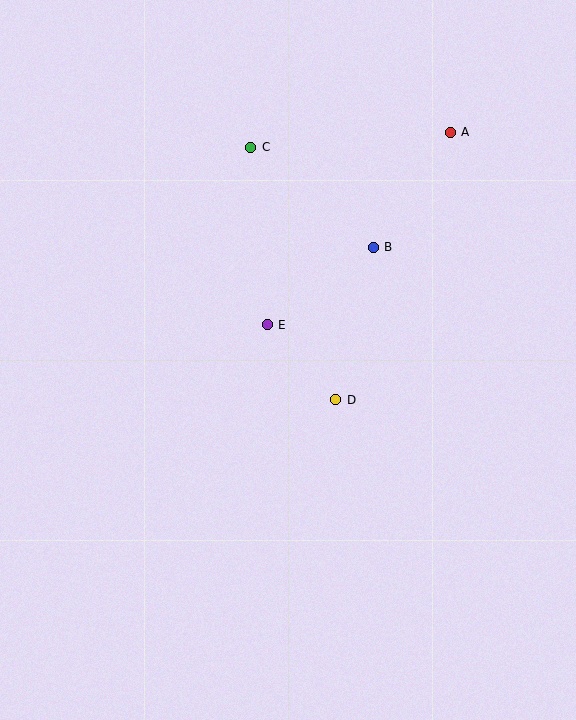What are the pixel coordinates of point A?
Point A is at (450, 132).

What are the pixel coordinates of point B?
Point B is at (373, 247).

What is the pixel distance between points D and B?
The distance between D and B is 157 pixels.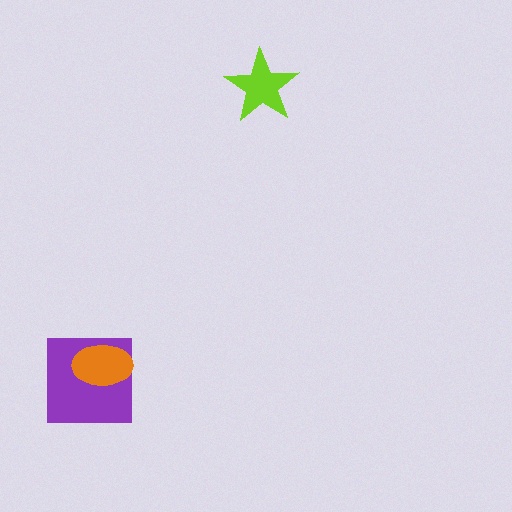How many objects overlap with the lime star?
0 objects overlap with the lime star.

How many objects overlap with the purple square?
1 object overlaps with the purple square.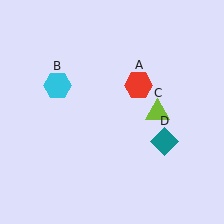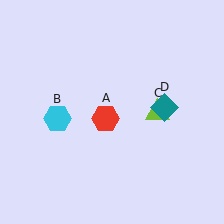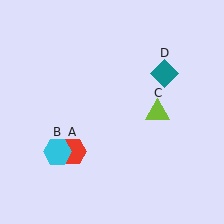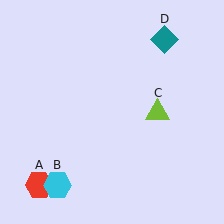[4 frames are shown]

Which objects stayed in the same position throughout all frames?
Lime triangle (object C) remained stationary.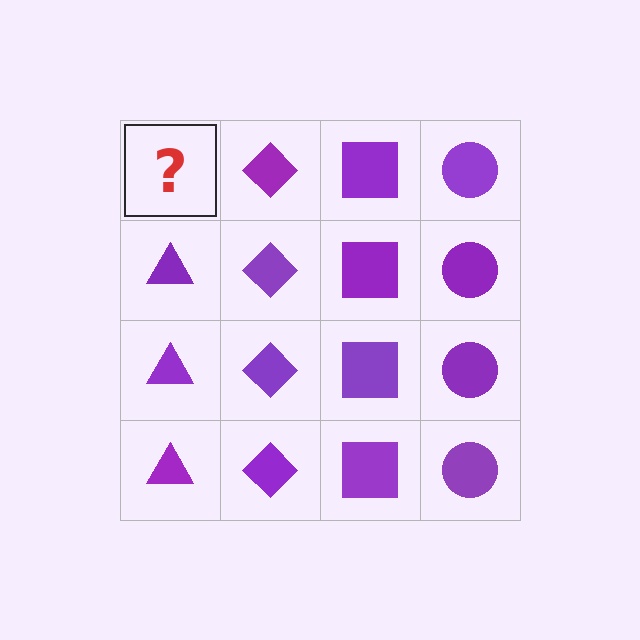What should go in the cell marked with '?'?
The missing cell should contain a purple triangle.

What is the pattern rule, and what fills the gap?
The rule is that each column has a consistent shape. The gap should be filled with a purple triangle.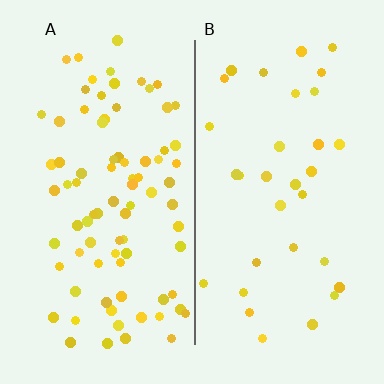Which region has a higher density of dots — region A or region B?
A (the left).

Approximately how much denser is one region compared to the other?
Approximately 2.5× — region A over region B.